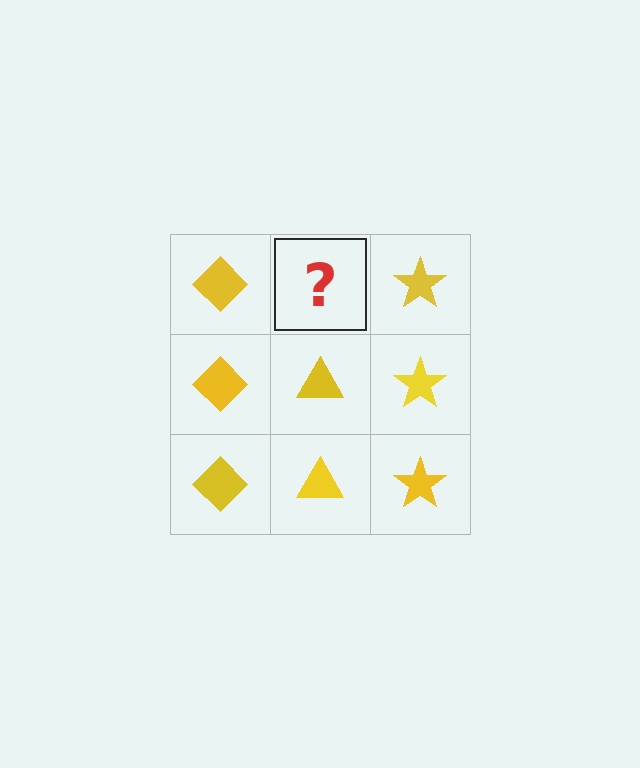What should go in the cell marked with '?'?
The missing cell should contain a yellow triangle.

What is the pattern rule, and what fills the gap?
The rule is that each column has a consistent shape. The gap should be filled with a yellow triangle.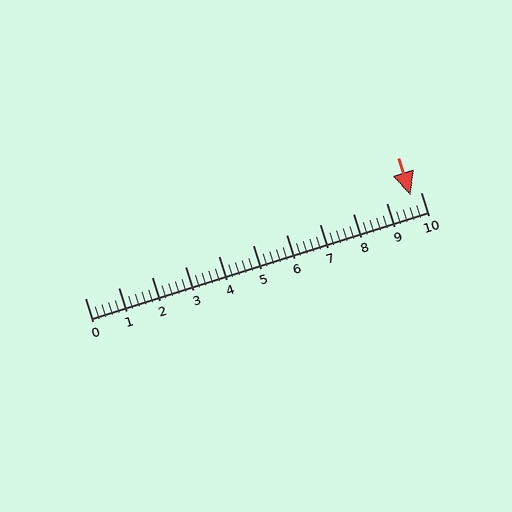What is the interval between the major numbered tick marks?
The major tick marks are spaced 1 units apart.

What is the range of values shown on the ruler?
The ruler shows values from 0 to 10.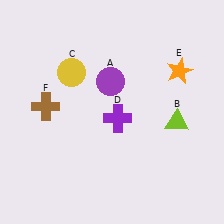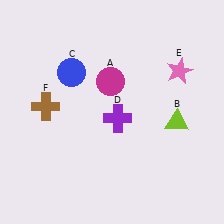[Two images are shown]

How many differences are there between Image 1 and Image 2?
There are 3 differences between the two images.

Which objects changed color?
A changed from purple to magenta. C changed from yellow to blue. E changed from orange to pink.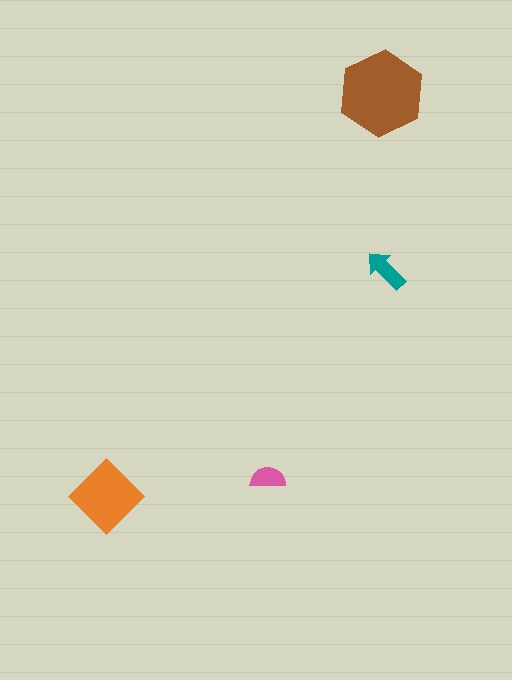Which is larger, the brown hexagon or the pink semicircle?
The brown hexagon.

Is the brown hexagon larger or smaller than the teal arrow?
Larger.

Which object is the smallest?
The pink semicircle.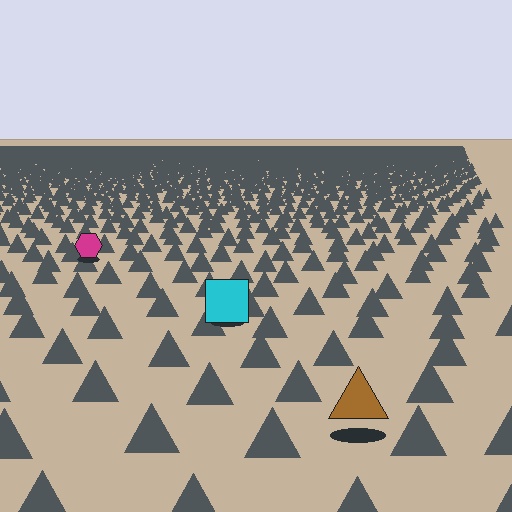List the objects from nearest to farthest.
From nearest to farthest: the brown triangle, the cyan square, the magenta hexagon.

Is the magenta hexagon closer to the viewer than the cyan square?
No. The cyan square is closer — you can tell from the texture gradient: the ground texture is coarser near it.